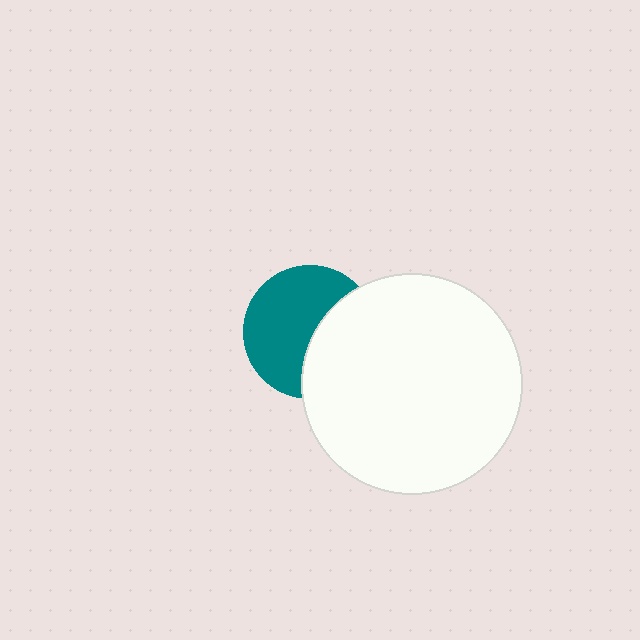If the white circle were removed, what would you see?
You would see the complete teal circle.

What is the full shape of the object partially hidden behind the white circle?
The partially hidden object is a teal circle.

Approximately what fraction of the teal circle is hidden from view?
Roughly 40% of the teal circle is hidden behind the white circle.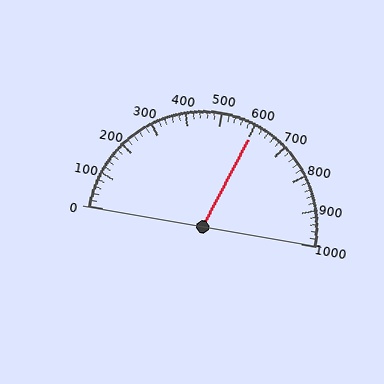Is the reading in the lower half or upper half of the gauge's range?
The reading is in the upper half of the range (0 to 1000).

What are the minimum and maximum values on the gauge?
The gauge ranges from 0 to 1000.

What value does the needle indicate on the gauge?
The needle indicates approximately 600.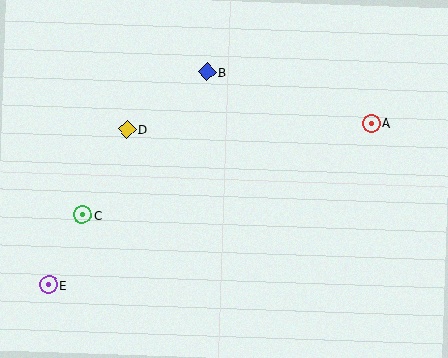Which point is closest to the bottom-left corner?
Point E is closest to the bottom-left corner.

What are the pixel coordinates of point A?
Point A is at (371, 123).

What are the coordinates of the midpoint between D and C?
The midpoint between D and C is at (105, 172).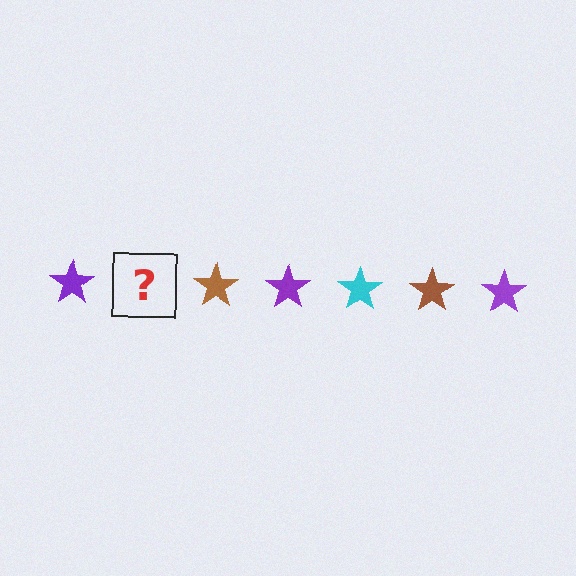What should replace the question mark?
The question mark should be replaced with a cyan star.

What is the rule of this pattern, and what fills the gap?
The rule is that the pattern cycles through purple, cyan, brown stars. The gap should be filled with a cyan star.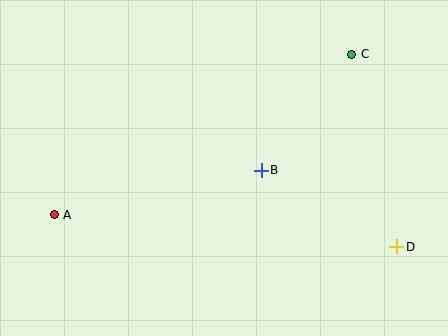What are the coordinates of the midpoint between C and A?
The midpoint between C and A is at (203, 135).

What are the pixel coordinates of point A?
Point A is at (54, 215).